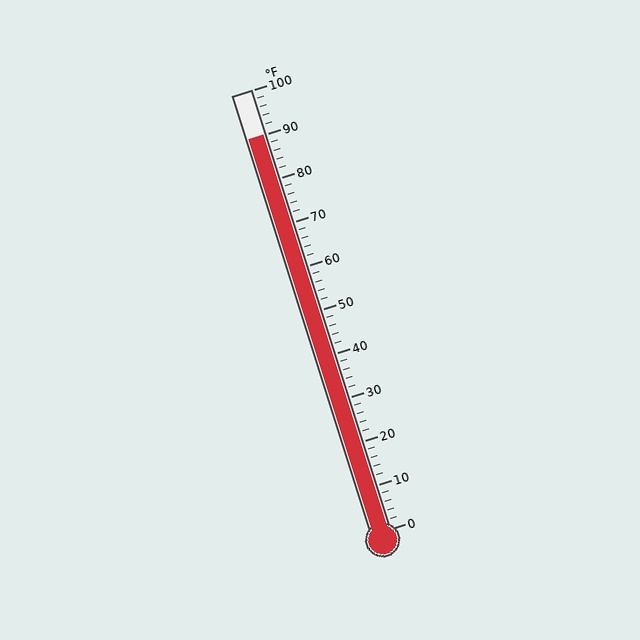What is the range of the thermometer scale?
The thermometer scale ranges from 0°F to 100°F.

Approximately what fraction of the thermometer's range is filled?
The thermometer is filled to approximately 90% of its range.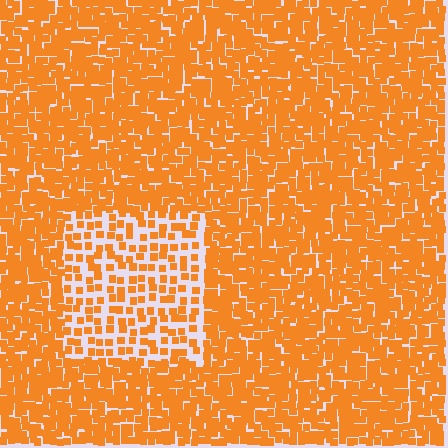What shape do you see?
I see a rectangle.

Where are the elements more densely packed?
The elements are more densely packed outside the rectangle boundary.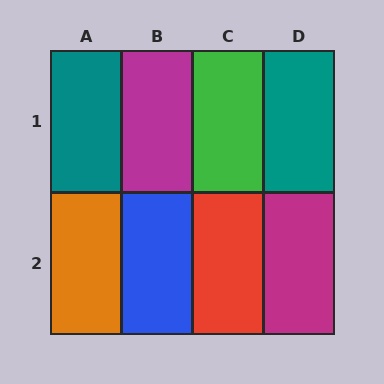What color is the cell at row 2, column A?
Orange.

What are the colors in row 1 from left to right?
Teal, magenta, green, teal.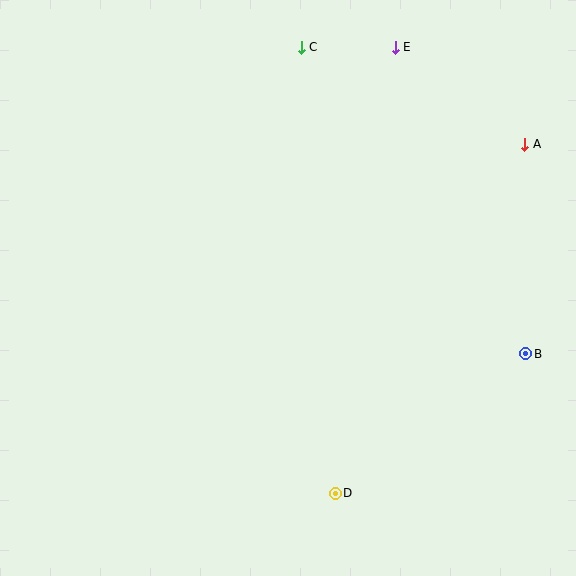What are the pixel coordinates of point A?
Point A is at (525, 144).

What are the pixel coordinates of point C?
Point C is at (301, 47).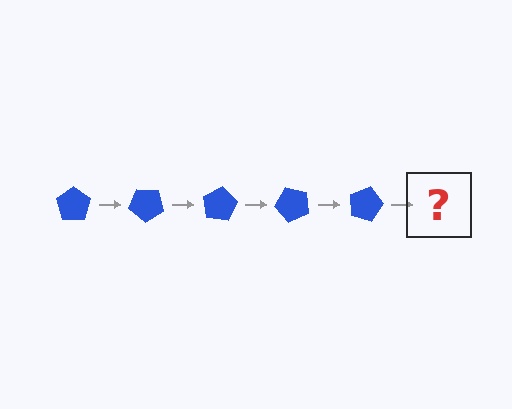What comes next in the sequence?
The next element should be a blue pentagon rotated 200 degrees.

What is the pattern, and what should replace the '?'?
The pattern is that the pentagon rotates 40 degrees each step. The '?' should be a blue pentagon rotated 200 degrees.